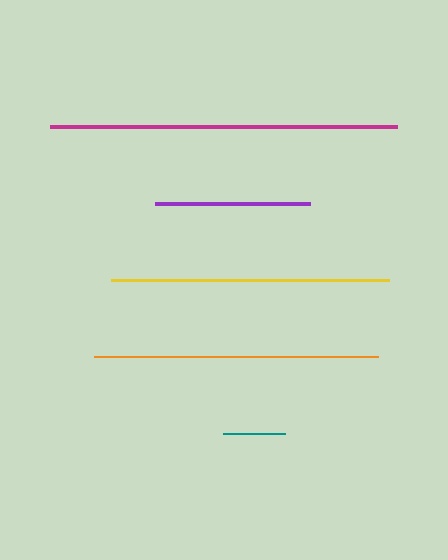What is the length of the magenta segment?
The magenta segment is approximately 347 pixels long.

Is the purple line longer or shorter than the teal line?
The purple line is longer than the teal line.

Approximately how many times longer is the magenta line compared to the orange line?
The magenta line is approximately 1.2 times the length of the orange line.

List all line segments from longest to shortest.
From longest to shortest: magenta, orange, yellow, purple, teal.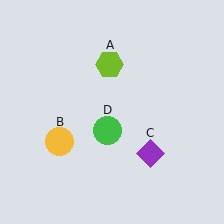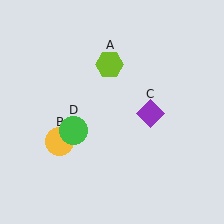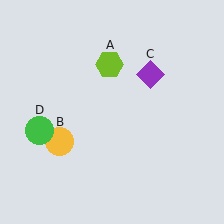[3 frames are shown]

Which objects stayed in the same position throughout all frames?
Lime hexagon (object A) and yellow circle (object B) remained stationary.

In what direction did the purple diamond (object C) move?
The purple diamond (object C) moved up.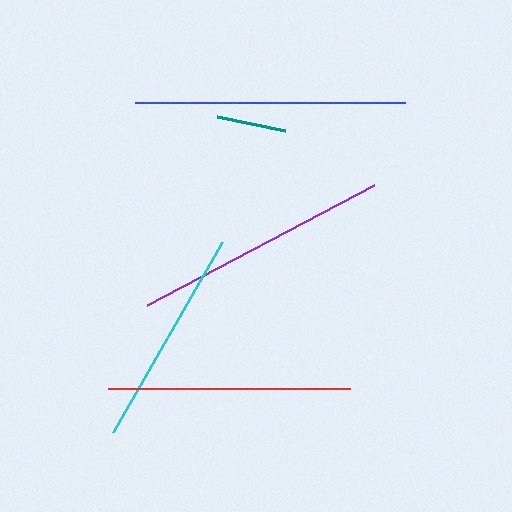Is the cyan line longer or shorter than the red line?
The red line is longer than the cyan line.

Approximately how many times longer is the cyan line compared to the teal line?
The cyan line is approximately 3.2 times the length of the teal line.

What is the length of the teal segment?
The teal segment is approximately 69 pixels long.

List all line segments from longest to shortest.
From longest to shortest: blue, purple, red, cyan, teal.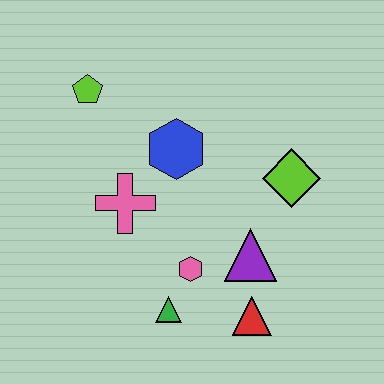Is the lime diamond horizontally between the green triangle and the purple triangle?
No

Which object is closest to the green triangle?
The pink hexagon is closest to the green triangle.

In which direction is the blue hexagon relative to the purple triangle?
The blue hexagon is above the purple triangle.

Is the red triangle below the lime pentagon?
Yes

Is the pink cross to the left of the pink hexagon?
Yes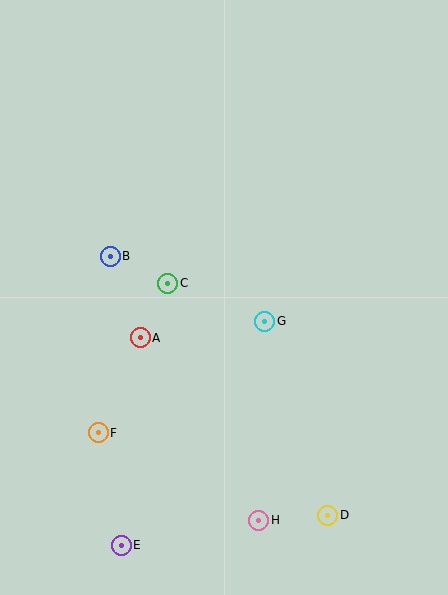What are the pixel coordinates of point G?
Point G is at (265, 321).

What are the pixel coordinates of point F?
Point F is at (98, 433).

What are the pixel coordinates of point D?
Point D is at (328, 515).